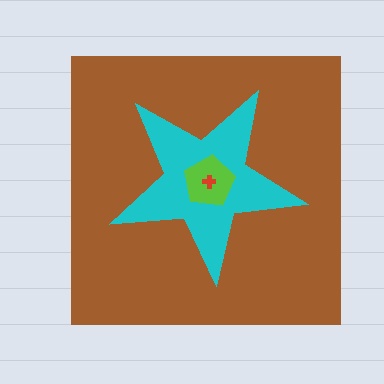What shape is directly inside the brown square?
The cyan star.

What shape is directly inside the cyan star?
The lime pentagon.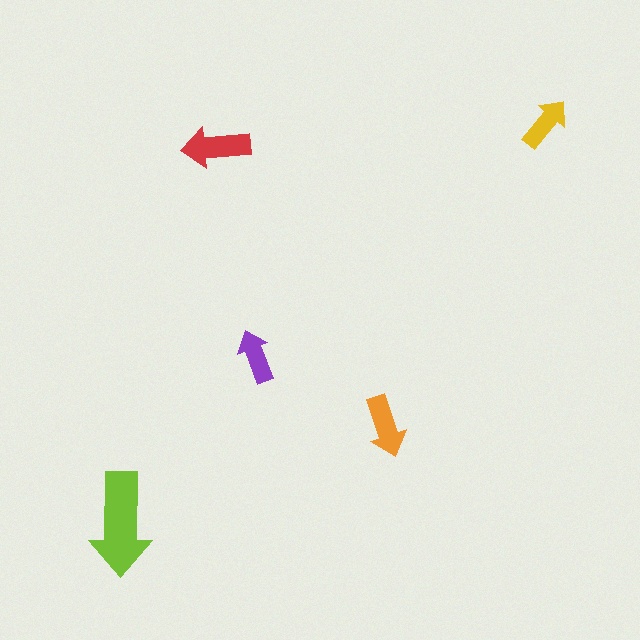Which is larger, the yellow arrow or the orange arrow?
The orange one.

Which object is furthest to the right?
The yellow arrow is rightmost.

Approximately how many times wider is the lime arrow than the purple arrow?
About 2 times wider.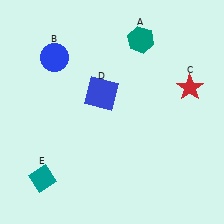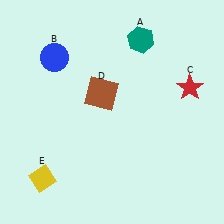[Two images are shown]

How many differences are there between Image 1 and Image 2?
There are 2 differences between the two images.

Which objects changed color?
D changed from blue to brown. E changed from teal to yellow.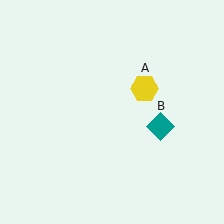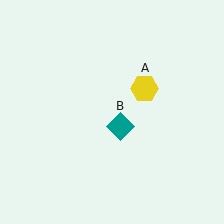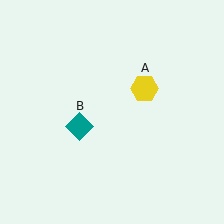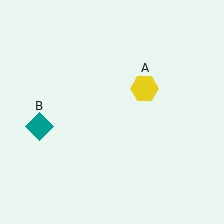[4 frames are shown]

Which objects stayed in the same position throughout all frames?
Yellow hexagon (object A) remained stationary.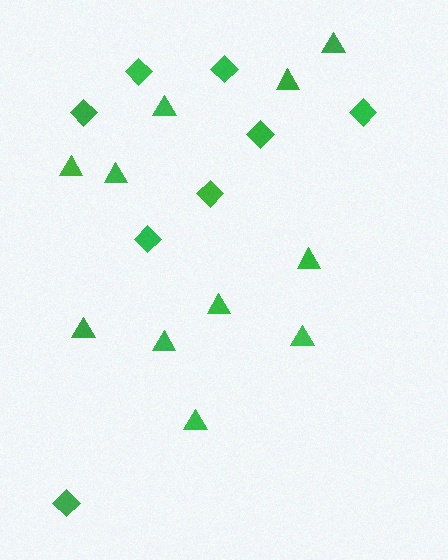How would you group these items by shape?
There are 2 groups: one group of triangles (11) and one group of diamonds (8).